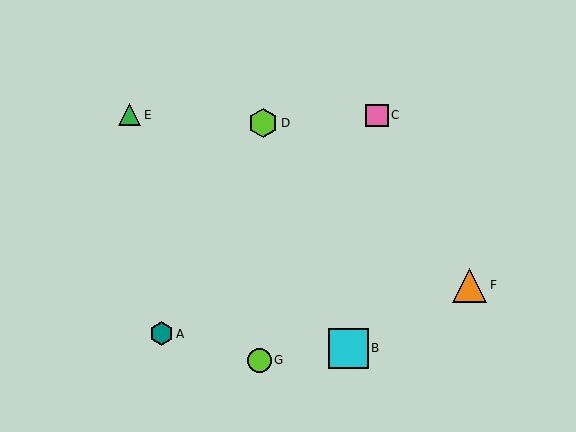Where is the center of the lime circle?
The center of the lime circle is at (259, 360).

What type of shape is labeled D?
Shape D is a lime hexagon.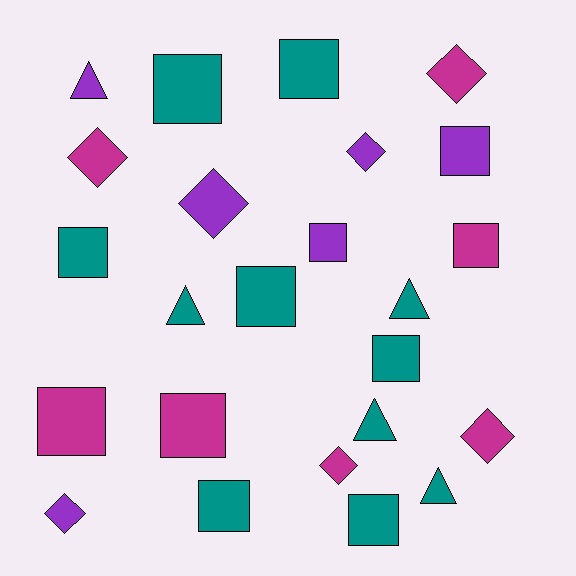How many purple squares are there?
There are 2 purple squares.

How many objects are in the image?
There are 24 objects.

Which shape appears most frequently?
Square, with 12 objects.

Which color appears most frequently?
Teal, with 11 objects.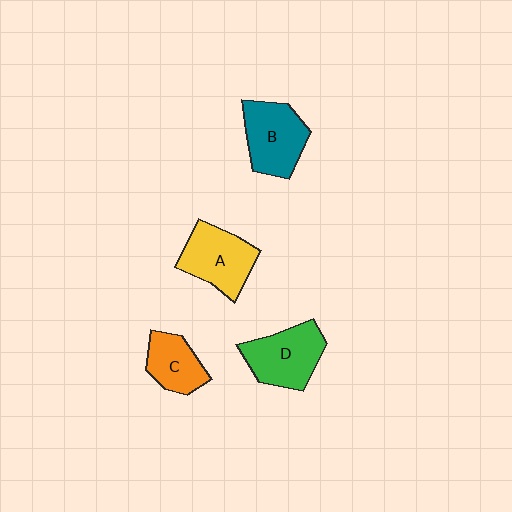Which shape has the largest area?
Shape D (green).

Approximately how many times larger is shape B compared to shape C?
Approximately 1.4 times.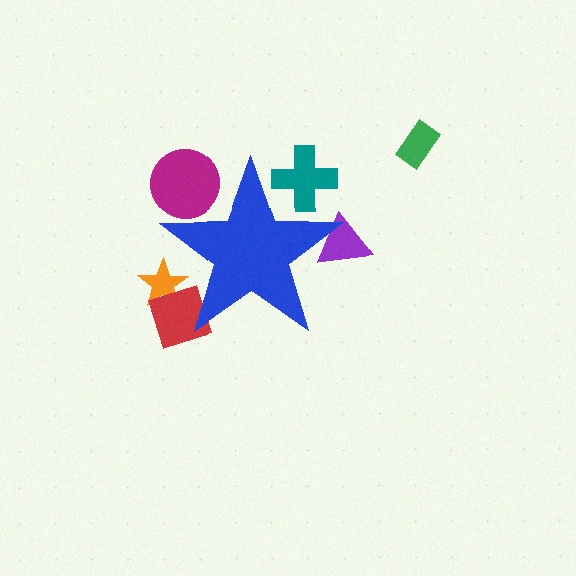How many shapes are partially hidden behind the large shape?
5 shapes are partially hidden.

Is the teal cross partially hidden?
Yes, the teal cross is partially hidden behind the blue star.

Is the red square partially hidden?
Yes, the red square is partially hidden behind the blue star.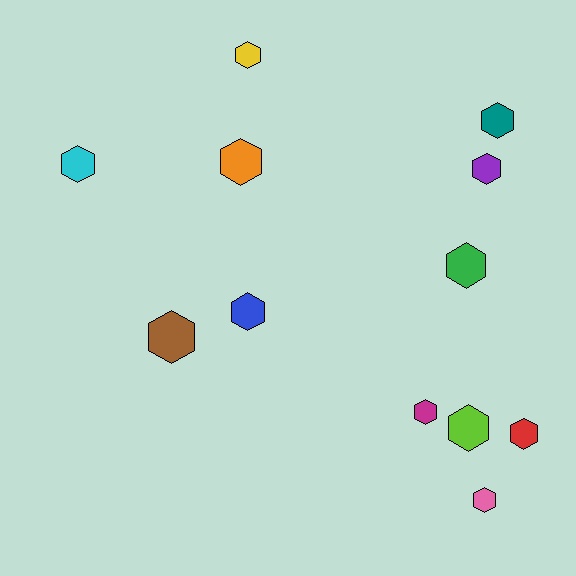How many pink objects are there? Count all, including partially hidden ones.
There is 1 pink object.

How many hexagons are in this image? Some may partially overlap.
There are 12 hexagons.